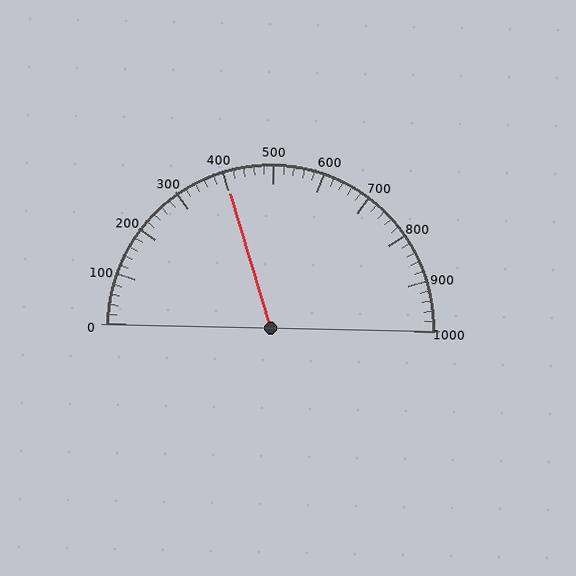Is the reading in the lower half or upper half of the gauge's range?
The reading is in the lower half of the range (0 to 1000).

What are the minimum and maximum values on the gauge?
The gauge ranges from 0 to 1000.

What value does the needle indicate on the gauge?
The needle indicates approximately 400.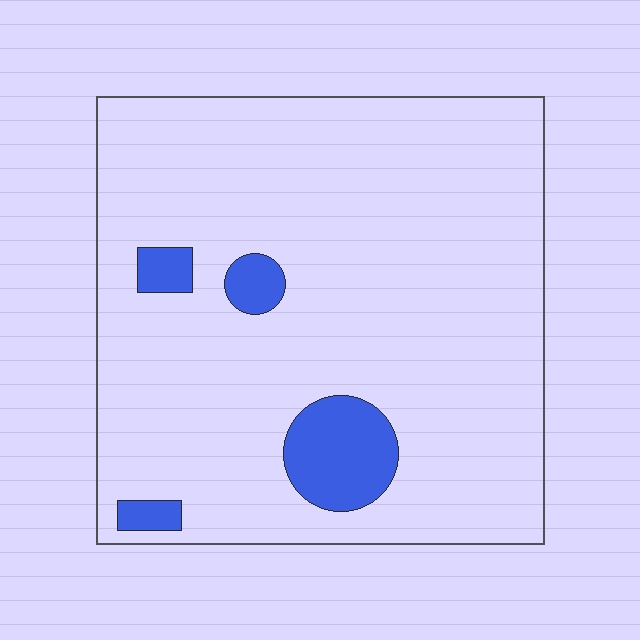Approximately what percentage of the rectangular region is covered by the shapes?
Approximately 10%.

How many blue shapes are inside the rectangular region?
4.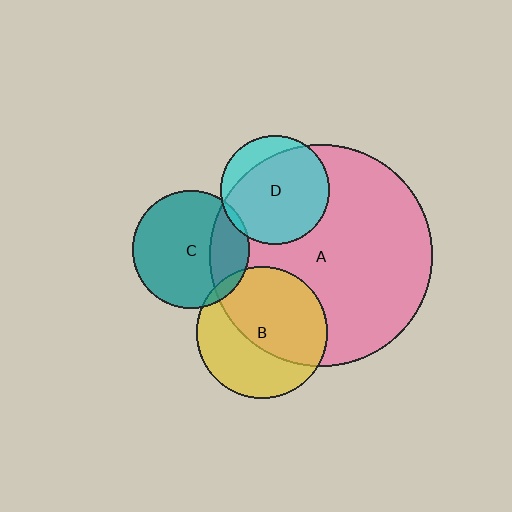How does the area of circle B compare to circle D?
Approximately 1.5 times.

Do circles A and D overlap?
Yes.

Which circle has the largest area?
Circle A (pink).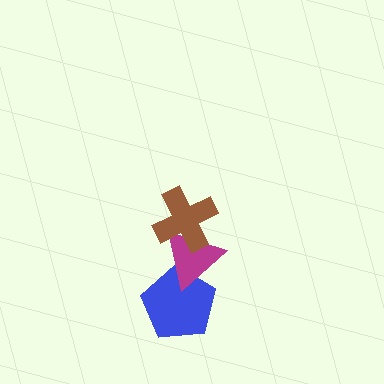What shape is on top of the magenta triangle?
The brown cross is on top of the magenta triangle.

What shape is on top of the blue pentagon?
The magenta triangle is on top of the blue pentagon.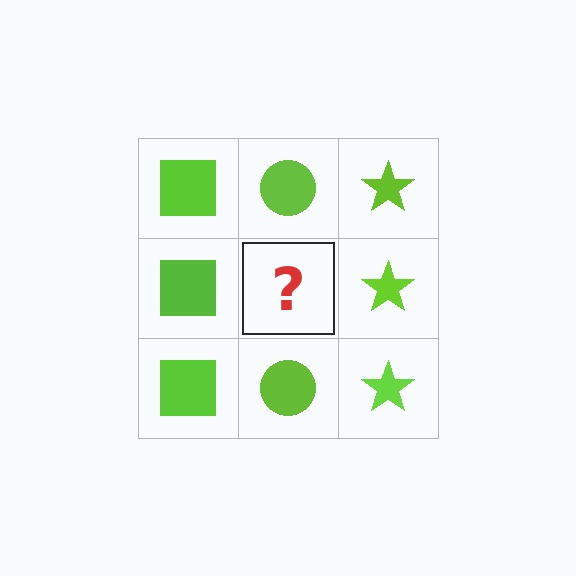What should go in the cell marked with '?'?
The missing cell should contain a lime circle.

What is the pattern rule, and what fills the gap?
The rule is that each column has a consistent shape. The gap should be filled with a lime circle.